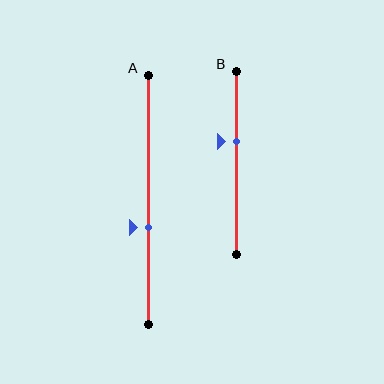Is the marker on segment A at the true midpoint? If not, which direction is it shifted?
No, the marker on segment A is shifted downward by about 11% of the segment length.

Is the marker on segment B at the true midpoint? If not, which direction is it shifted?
No, the marker on segment B is shifted upward by about 12% of the segment length.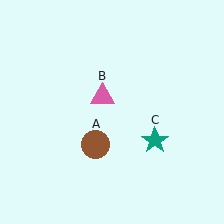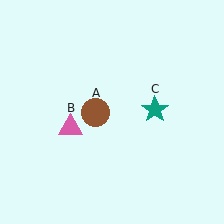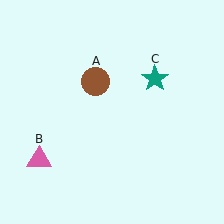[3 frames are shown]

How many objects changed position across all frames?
3 objects changed position: brown circle (object A), pink triangle (object B), teal star (object C).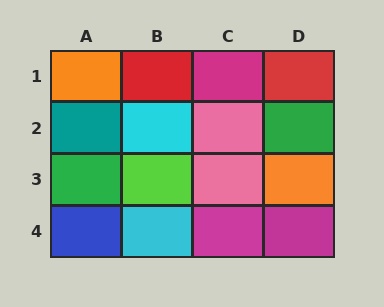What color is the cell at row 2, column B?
Cyan.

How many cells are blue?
1 cell is blue.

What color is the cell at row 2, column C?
Pink.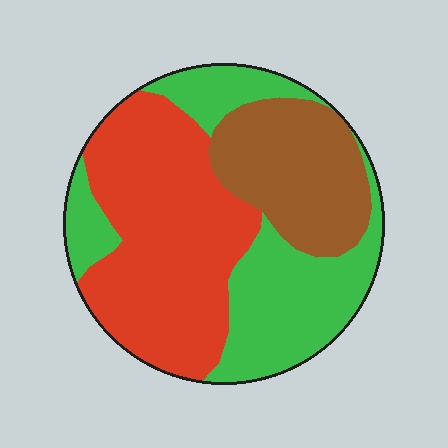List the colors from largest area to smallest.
From largest to smallest: red, green, brown.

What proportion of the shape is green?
Green takes up between a quarter and a half of the shape.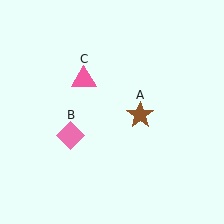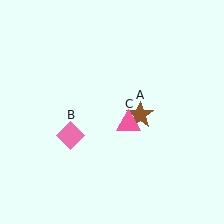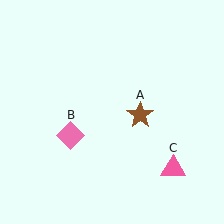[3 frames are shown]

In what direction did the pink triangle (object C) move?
The pink triangle (object C) moved down and to the right.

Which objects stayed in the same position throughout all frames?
Brown star (object A) and pink diamond (object B) remained stationary.